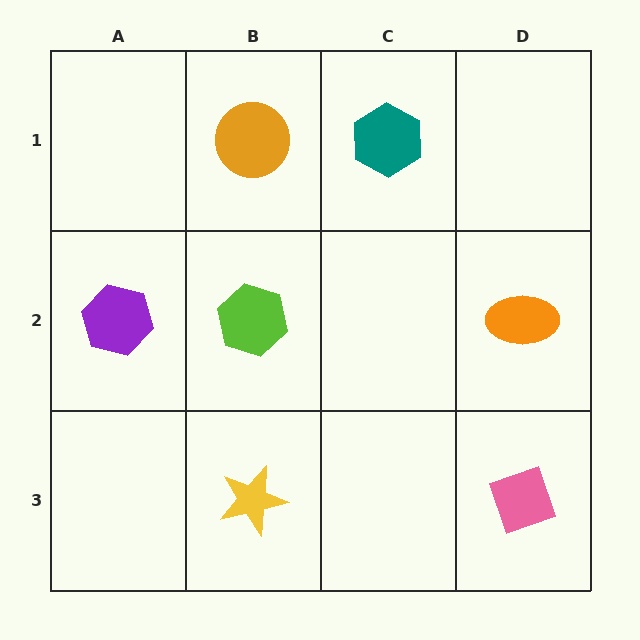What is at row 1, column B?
An orange circle.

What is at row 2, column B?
A lime hexagon.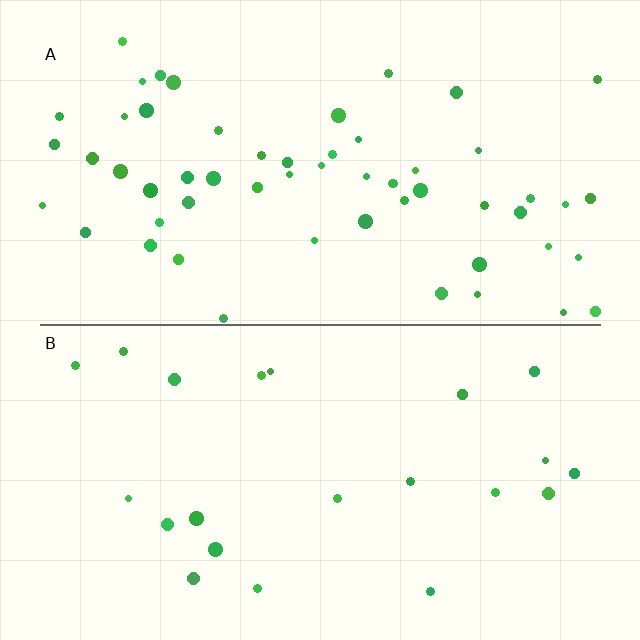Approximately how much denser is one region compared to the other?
Approximately 2.6× — region A over region B.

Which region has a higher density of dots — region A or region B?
A (the top).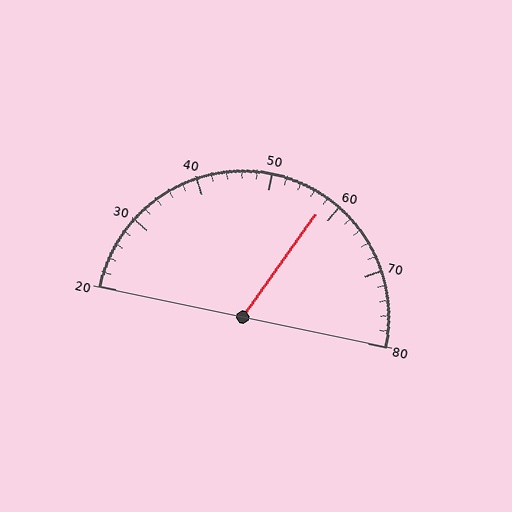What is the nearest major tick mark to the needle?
The nearest major tick mark is 60.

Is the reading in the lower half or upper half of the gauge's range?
The reading is in the upper half of the range (20 to 80).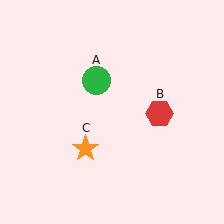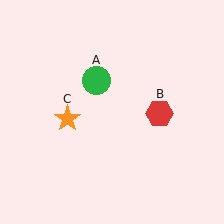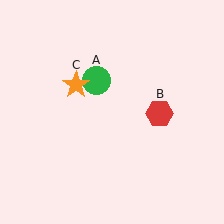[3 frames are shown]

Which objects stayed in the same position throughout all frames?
Green circle (object A) and red hexagon (object B) remained stationary.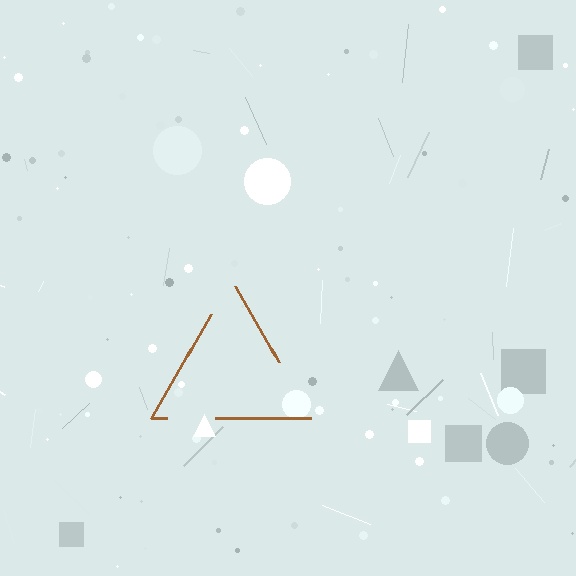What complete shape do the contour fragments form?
The contour fragments form a triangle.